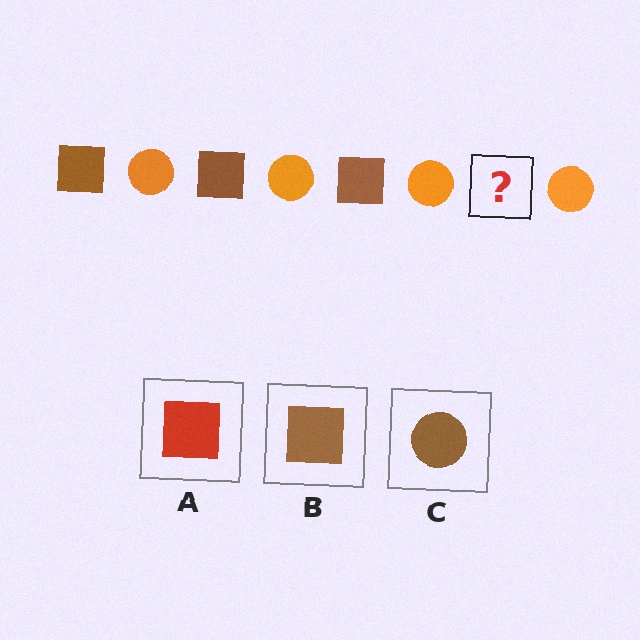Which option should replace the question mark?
Option B.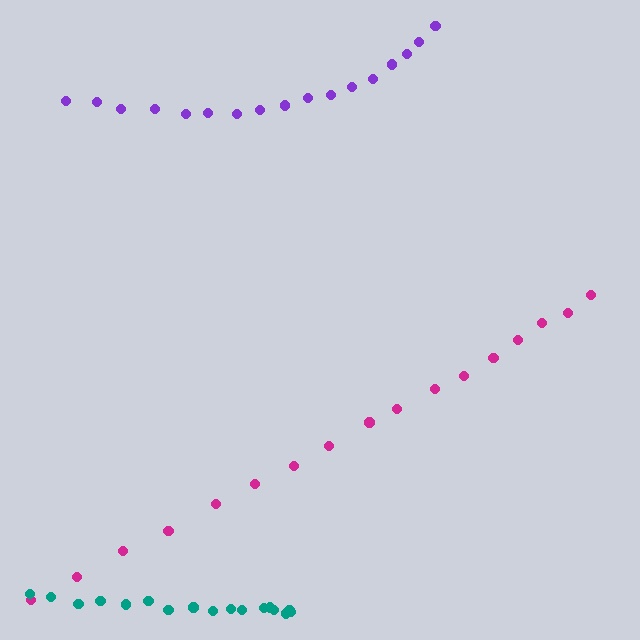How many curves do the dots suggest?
There are 3 distinct paths.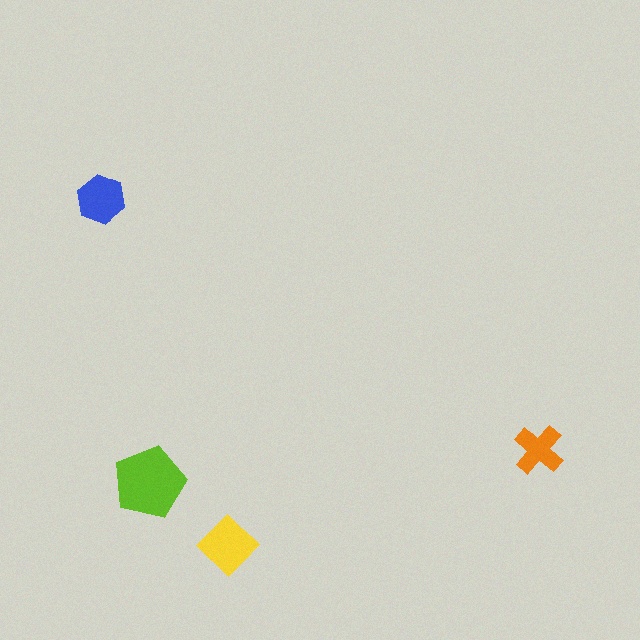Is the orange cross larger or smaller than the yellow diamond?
Smaller.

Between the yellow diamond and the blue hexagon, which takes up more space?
The yellow diamond.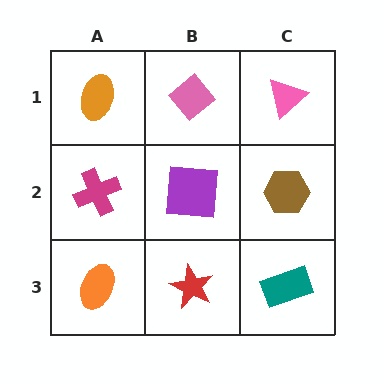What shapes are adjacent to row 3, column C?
A brown hexagon (row 2, column C), a red star (row 3, column B).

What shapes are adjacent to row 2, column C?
A pink triangle (row 1, column C), a teal rectangle (row 3, column C), a purple square (row 2, column B).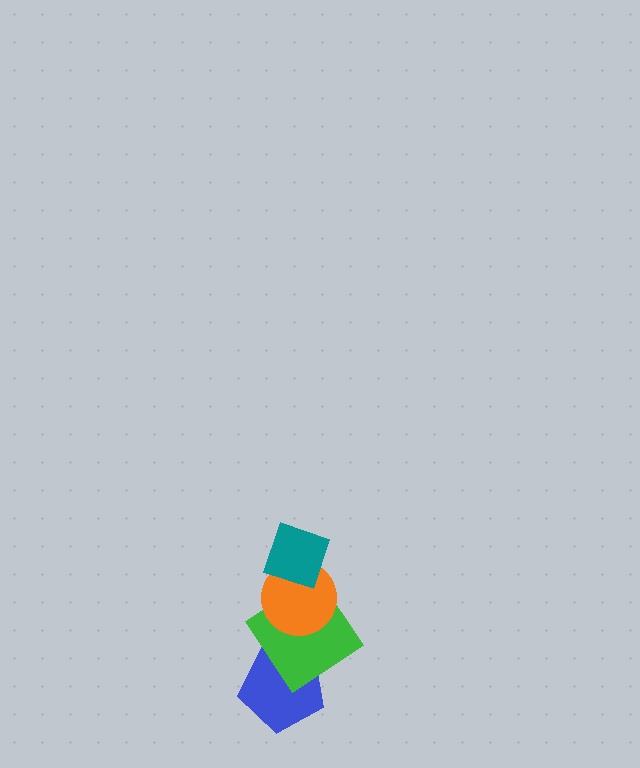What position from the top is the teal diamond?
The teal diamond is 1st from the top.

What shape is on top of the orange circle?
The teal diamond is on top of the orange circle.